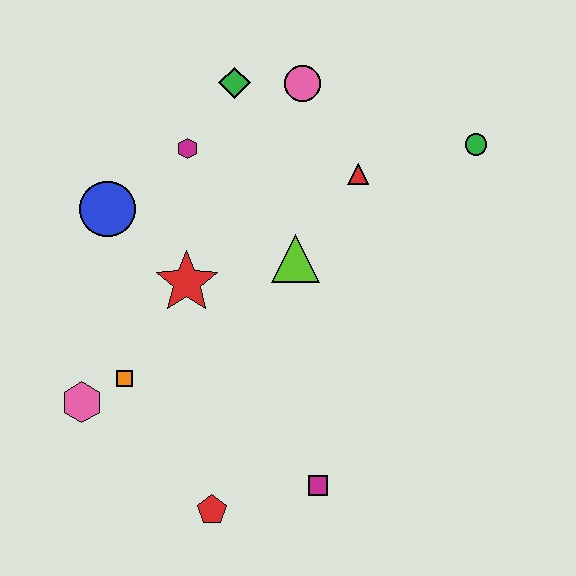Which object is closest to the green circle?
The red triangle is closest to the green circle.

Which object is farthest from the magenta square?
The green diamond is farthest from the magenta square.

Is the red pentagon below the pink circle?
Yes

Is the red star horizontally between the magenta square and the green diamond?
No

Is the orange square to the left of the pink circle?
Yes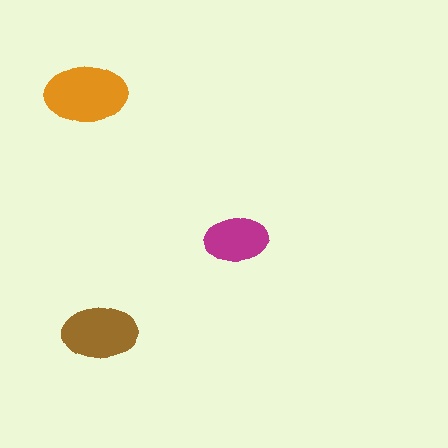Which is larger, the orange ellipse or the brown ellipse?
The orange one.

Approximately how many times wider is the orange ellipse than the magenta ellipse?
About 1.5 times wider.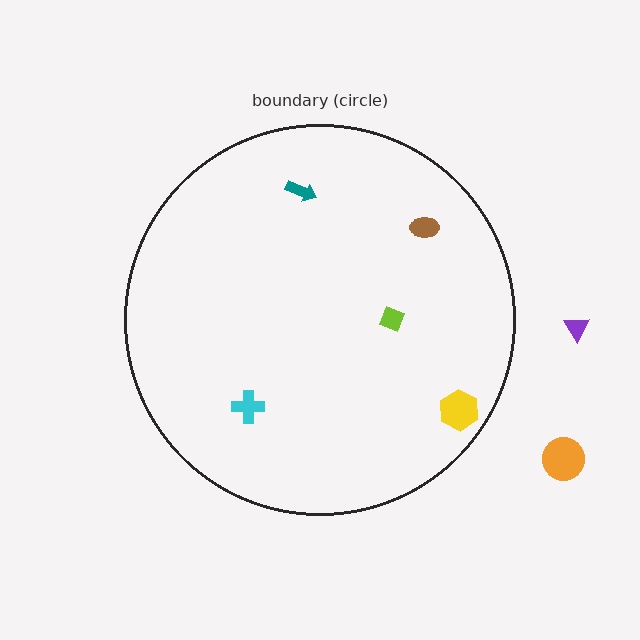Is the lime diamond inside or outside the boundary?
Inside.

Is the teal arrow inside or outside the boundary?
Inside.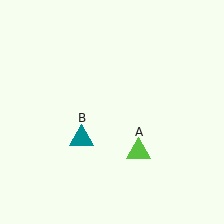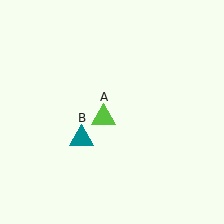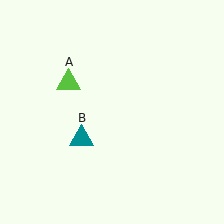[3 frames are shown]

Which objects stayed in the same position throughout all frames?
Teal triangle (object B) remained stationary.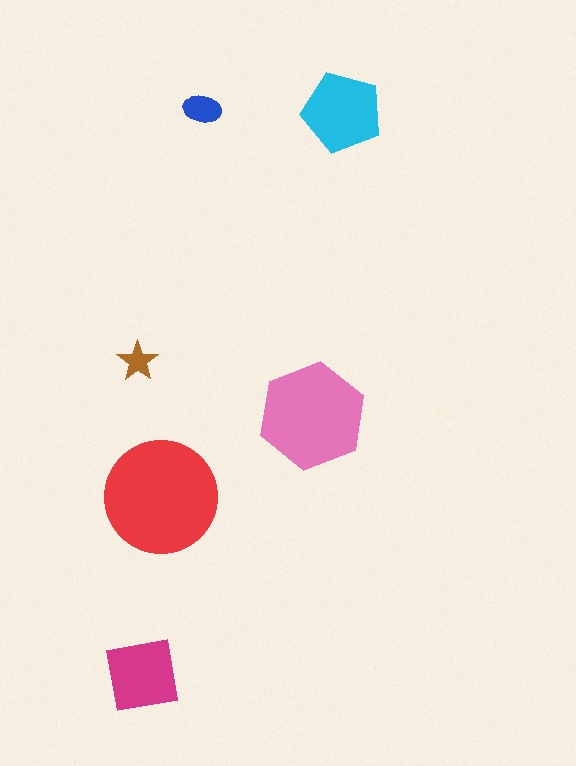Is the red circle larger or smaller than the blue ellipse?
Larger.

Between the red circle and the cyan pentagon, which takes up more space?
The red circle.